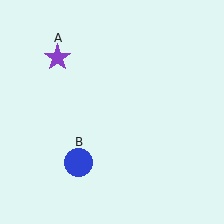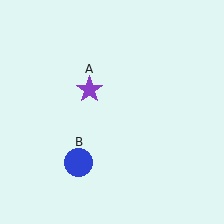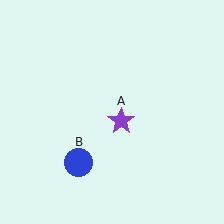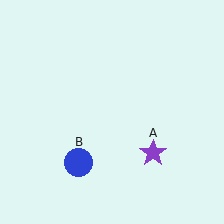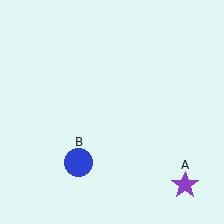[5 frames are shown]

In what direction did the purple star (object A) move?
The purple star (object A) moved down and to the right.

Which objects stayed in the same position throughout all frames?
Blue circle (object B) remained stationary.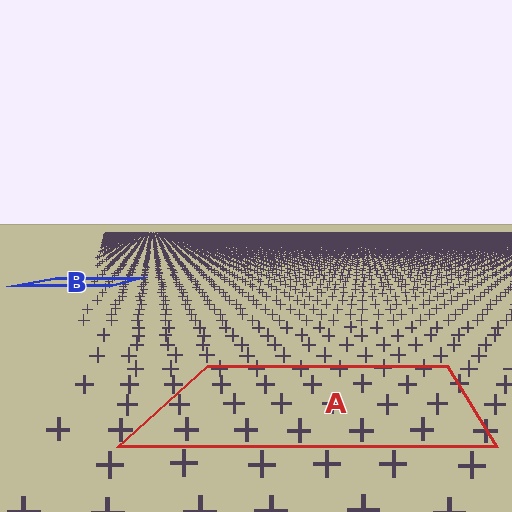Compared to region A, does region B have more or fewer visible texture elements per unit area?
Region B has more texture elements per unit area — they are packed more densely because it is farther away.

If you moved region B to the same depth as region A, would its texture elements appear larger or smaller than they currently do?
They would appear larger. At a closer depth, the same texture elements are projected at a bigger on-screen size.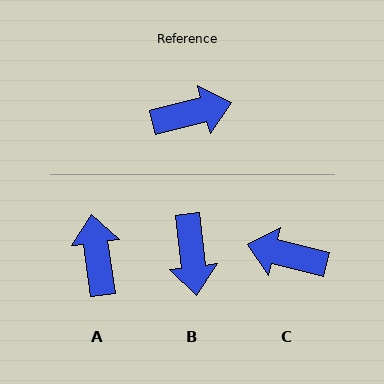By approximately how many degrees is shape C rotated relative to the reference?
Approximately 151 degrees counter-clockwise.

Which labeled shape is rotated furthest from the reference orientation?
C, about 151 degrees away.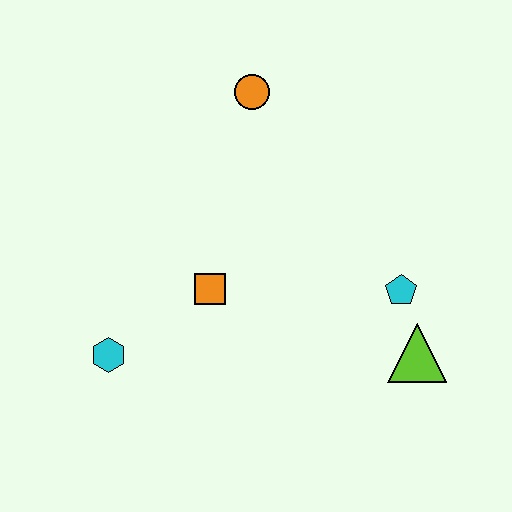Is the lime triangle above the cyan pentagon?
No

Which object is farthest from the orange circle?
The lime triangle is farthest from the orange circle.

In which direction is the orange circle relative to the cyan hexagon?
The orange circle is above the cyan hexagon.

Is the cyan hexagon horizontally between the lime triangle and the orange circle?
No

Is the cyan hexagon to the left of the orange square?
Yes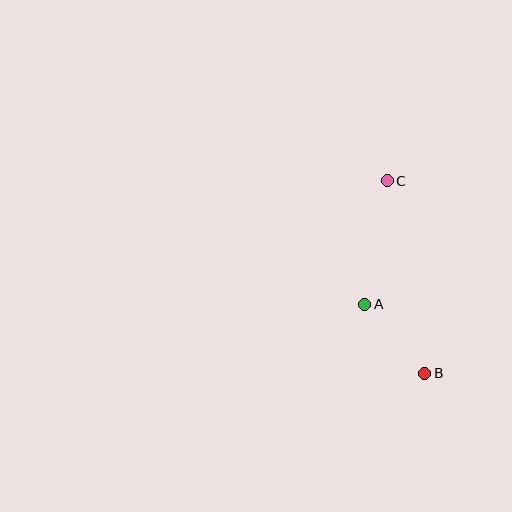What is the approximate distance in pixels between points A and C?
The distance between A and C is approximately 125 pixels.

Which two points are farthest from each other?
Points B and C are farthest from each other.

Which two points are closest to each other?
Points A and B are closest to each other.